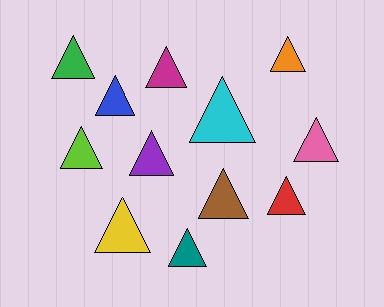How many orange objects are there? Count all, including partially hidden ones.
There is 1 orange object.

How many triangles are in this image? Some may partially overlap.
There are 12 triangles.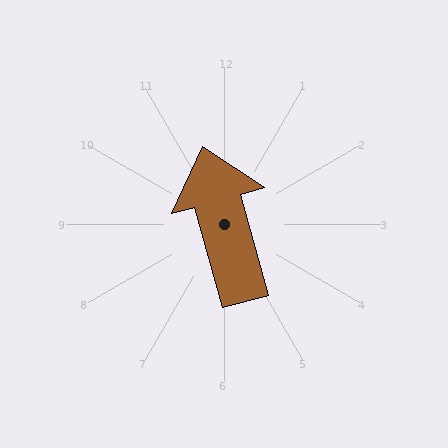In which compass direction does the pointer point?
North.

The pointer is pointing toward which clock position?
Roughly 11 o'clock.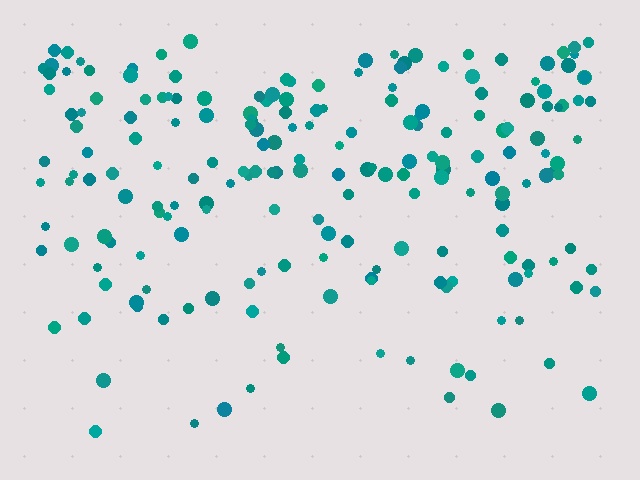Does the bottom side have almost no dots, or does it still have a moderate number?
Still a moderate number, just noticeably fewer than the top.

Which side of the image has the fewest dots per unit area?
The bottom.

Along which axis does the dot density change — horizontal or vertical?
Vertical.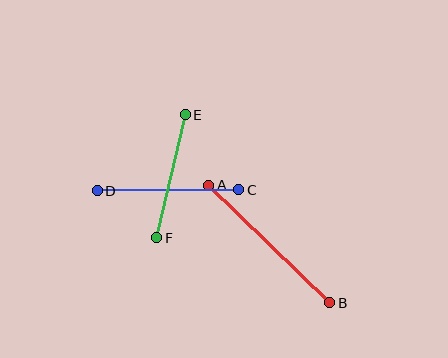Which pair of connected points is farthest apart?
Points A and B are farthest apart.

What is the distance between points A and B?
The distance is approximately 169 pixels.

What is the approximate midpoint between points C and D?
The midpoint is at approximately (168, 190) pixels.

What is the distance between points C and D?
The distance is approximately 142 pixels.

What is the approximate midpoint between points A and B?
The midpoint is at approximately (269, 244) pixels.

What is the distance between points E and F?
The distance is approximately 126 pixels.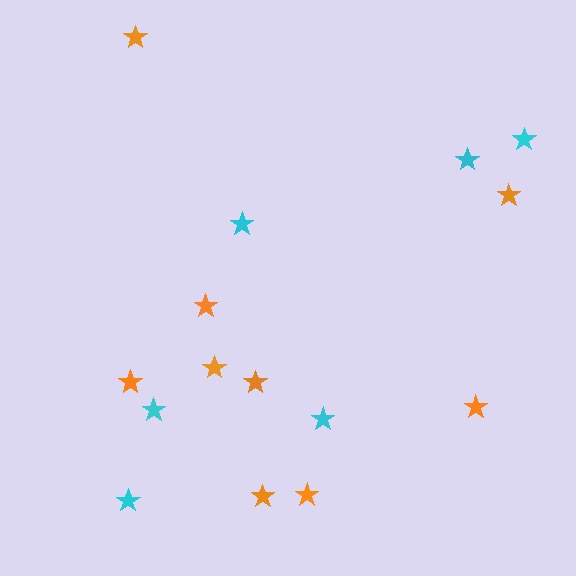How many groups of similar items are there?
There are 2 groups: one group of cyan stars (6) and one group of orange stars (9).